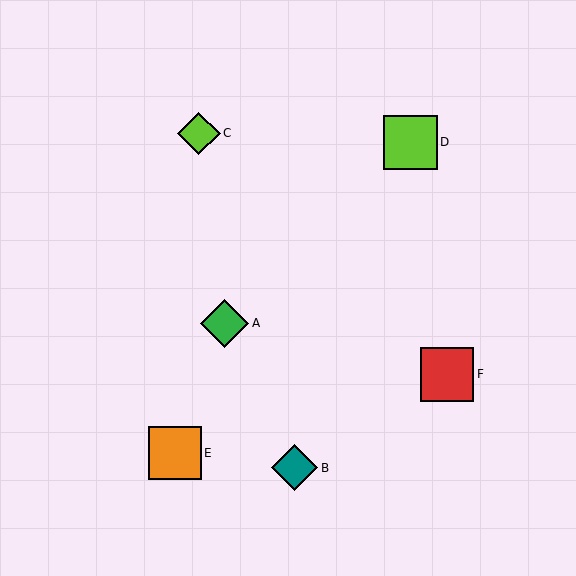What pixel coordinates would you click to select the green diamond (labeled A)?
Click at (225, 323) to select the green diamond A.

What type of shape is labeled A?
Shape A is a green diamond.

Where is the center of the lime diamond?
The center of the lime diamond is at (199, 133).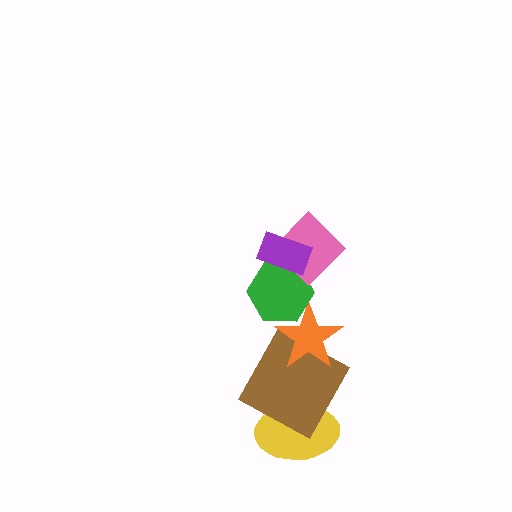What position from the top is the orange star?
The orange star is 4th from the top.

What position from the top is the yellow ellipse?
The yellow ellipse is 6th from the top.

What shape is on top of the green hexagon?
The pink diamond is on top of the green hexagon.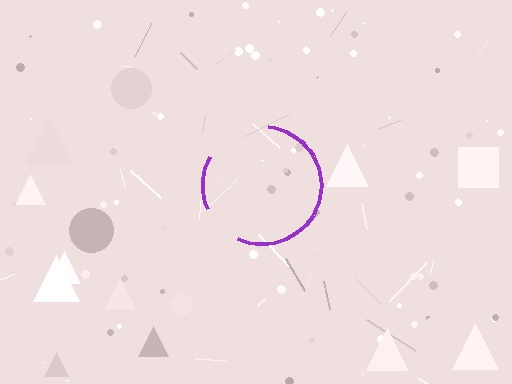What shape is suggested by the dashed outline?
The dashed outline suggests a circle.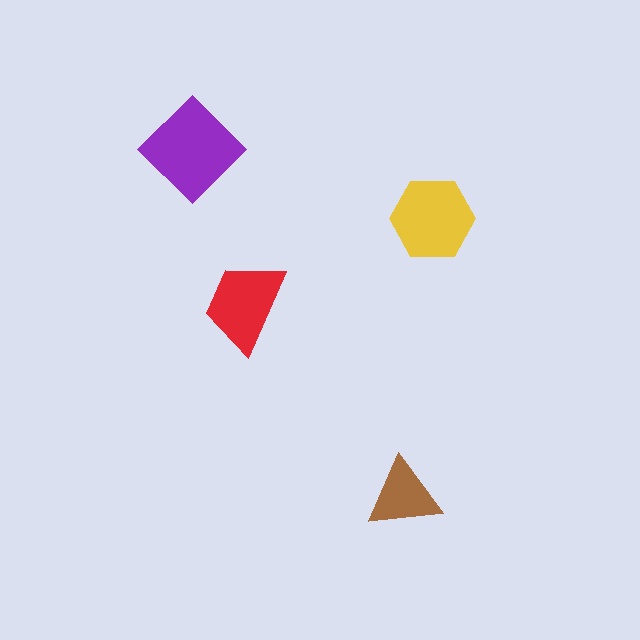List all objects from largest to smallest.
The purple diamond, the yellow hexagon, the red trapezoid, the brown triangle.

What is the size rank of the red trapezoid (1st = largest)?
3rd.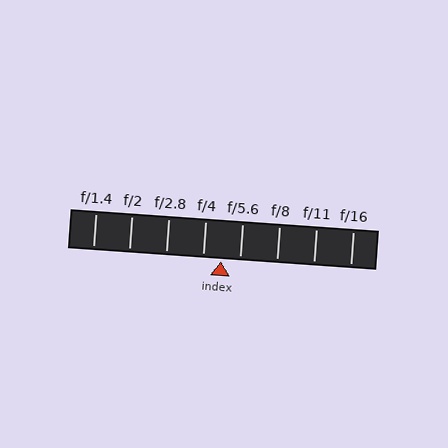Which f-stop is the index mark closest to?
The index mark is closest to f/4.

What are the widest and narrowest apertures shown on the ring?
The widest aperture shown is f/1.4 and the narrowest is f/16.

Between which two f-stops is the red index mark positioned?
The index mark is between f/4 and f/5.6.